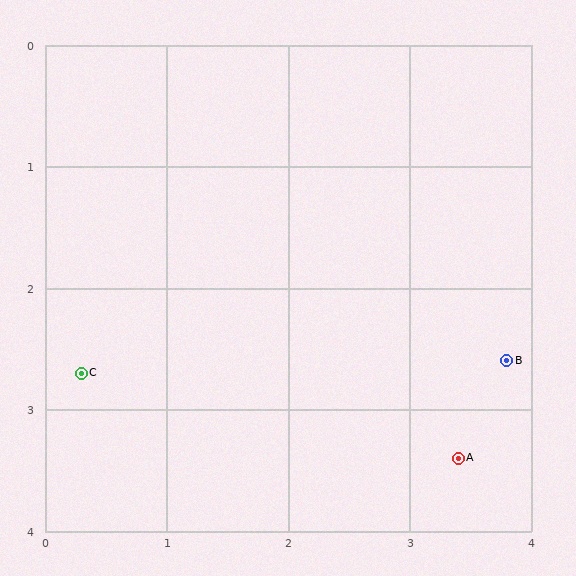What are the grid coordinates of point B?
Point B is at approximately (3.8, 2.6).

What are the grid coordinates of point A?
Point A is at approximately (3.4, 3.4).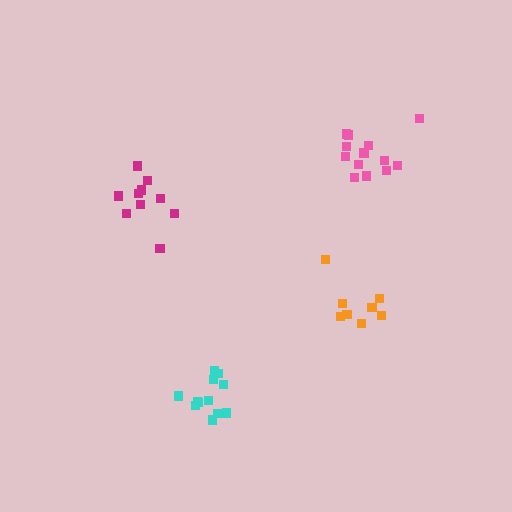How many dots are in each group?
Group 1: 8 dots, Group 2: 13 dots, Group 3: 10 dots, Group 4: 12 dots (43 total).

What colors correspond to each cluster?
The clusters are colored: orange, pink, magenta, cyan.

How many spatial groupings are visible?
There are 4 spatial groupings.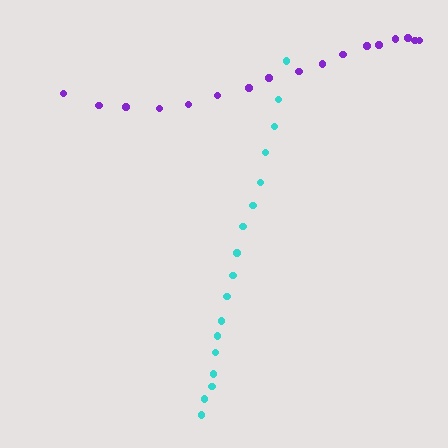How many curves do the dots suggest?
There are 2 distinct paths.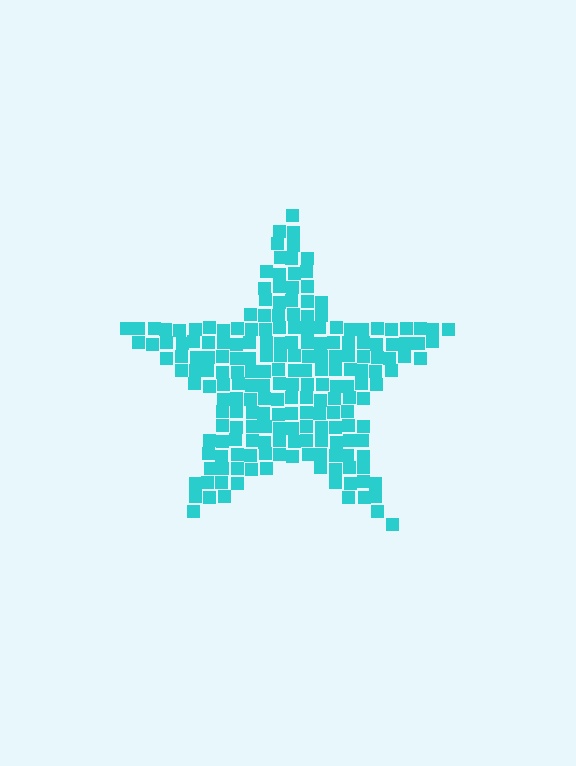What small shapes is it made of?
It is made of small squares.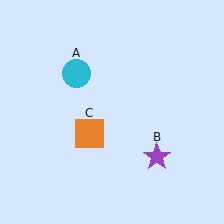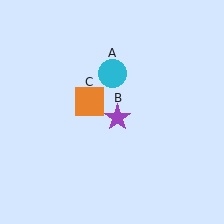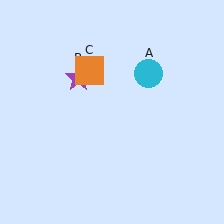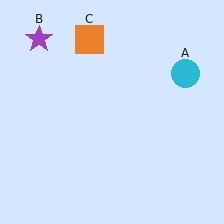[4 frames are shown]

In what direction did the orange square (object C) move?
The orange square (object C) moved up.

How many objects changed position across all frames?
3 objects changed position: cyan circle (object A), purple star (object B), orange square (object C).